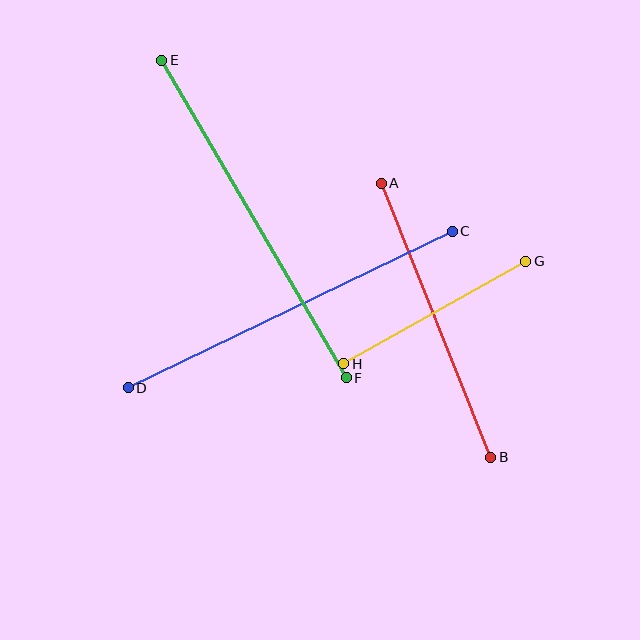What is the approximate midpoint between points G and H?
The midpoint is at approximately (435, 313) pixels.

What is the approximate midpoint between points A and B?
The midpoint is at approximately (436, 320) pixels.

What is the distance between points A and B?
The distance is approximately 295 pixels.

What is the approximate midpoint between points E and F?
The midpoint is at approximately (254, 219) pixels.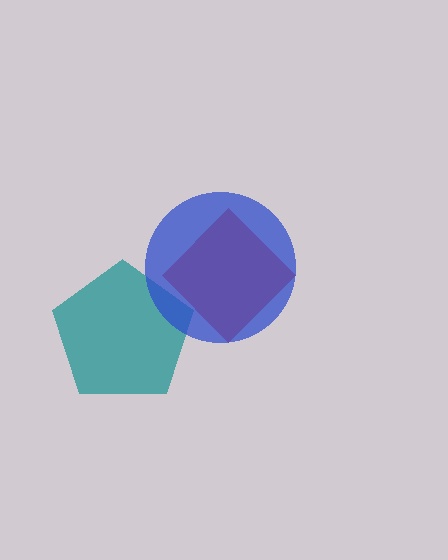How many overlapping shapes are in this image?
There are 3 overlapping shapes in the image.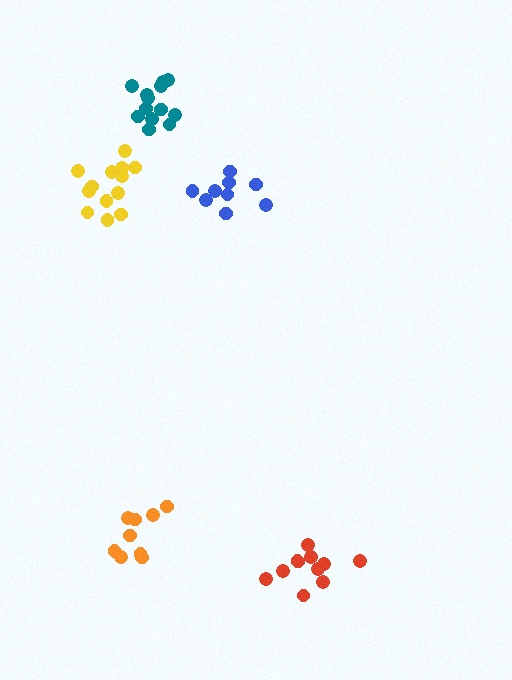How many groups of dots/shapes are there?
There are 5 groups.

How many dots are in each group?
Group 1: 13 dots, Group 2: 9 dots, Group 3: 9 dots, Group 4: 11 dots, Group 5: 13 dots (55 total).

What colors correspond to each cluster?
The clusters are colored: yellow, orange, blue, red, teal.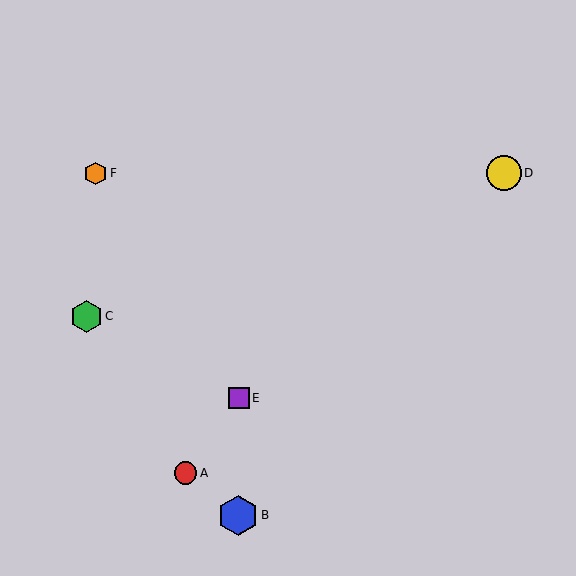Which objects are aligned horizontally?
Objects D, F are aligned horizontally.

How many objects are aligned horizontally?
2 objects (D, F) are aligned horizontally.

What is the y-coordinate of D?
Object D is at y≈173.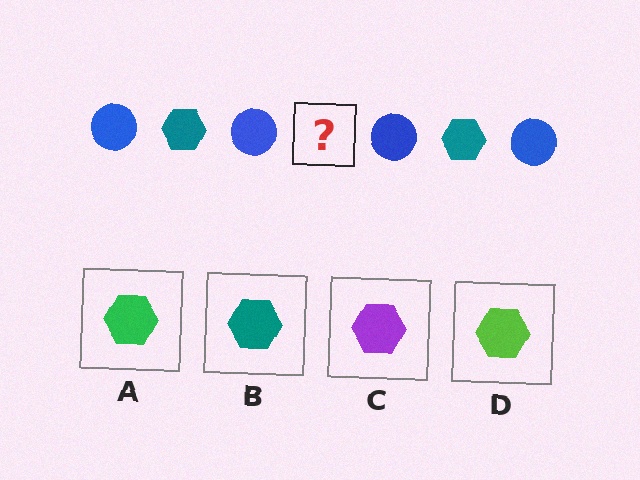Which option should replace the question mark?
Option B.